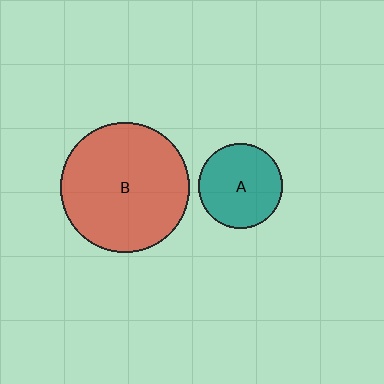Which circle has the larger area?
Circle B (red).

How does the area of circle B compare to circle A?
Approximately 2.3 times.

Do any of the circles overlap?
No, none of the circles overlap.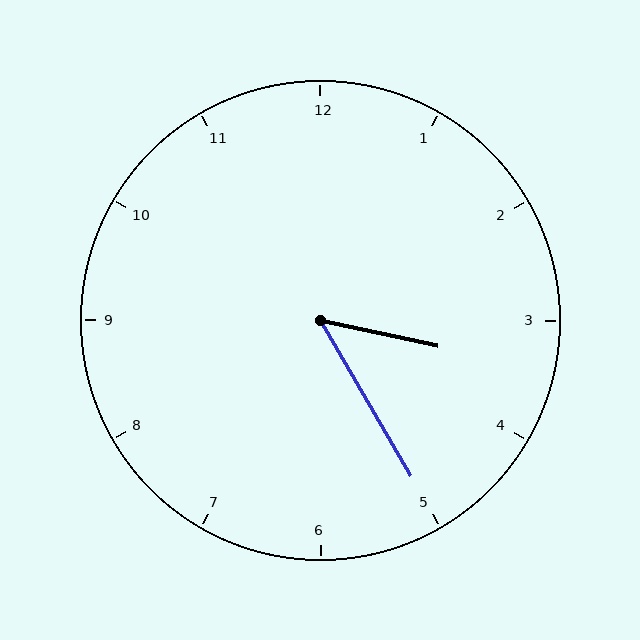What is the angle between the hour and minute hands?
Approximately 48 degrees.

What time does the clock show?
3:25.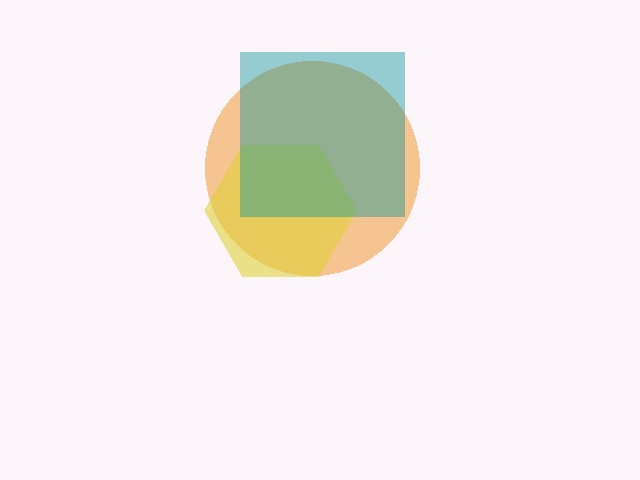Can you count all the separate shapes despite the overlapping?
Yes, there are 3 separate shapes.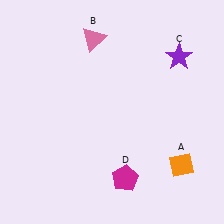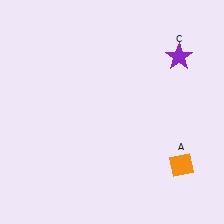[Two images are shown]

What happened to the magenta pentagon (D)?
The magenta pentagon (D) was removed in Image 2. It was in the bottom-right area of Image 1.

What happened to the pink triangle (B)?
The pink triangle (B) was removed in Image 2. It was in the top-left area of Image 1.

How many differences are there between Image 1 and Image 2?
There are 2 differences between the two images.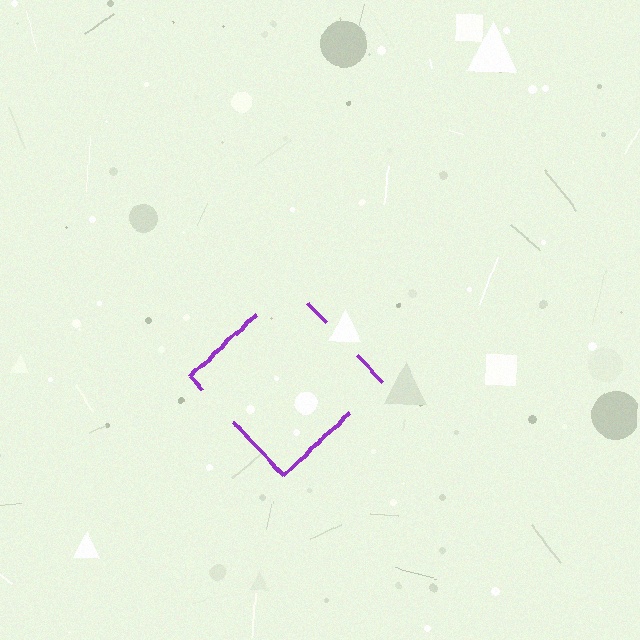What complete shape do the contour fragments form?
The contour fragments form a diamond.